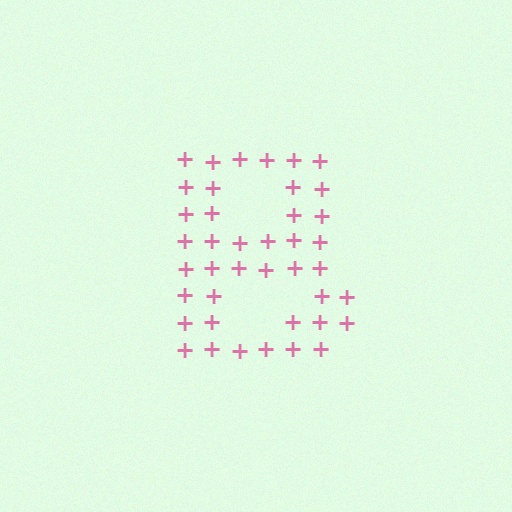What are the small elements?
The small elements are plus signs.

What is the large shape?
The large shape is the letter B.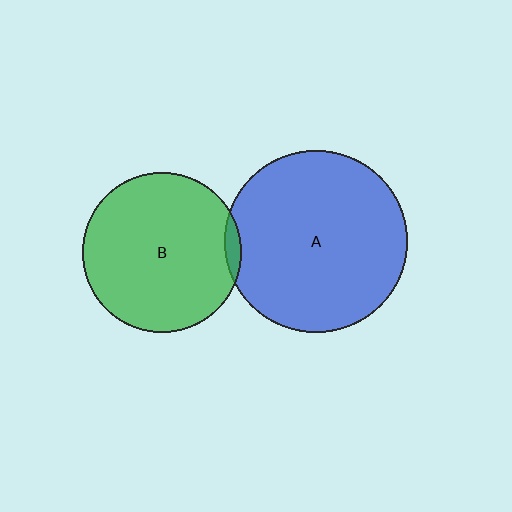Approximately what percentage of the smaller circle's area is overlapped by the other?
Approximately 5%.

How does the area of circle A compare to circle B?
Approximately 1.3 times.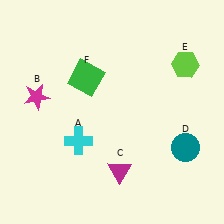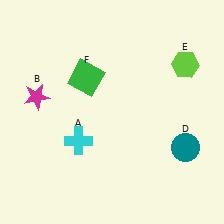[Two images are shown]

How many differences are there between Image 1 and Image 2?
There is 1 difference between the two images.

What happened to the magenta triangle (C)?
The magenta triangle (C) was removed in Image 2. It was in the bottom-right area of Image 1.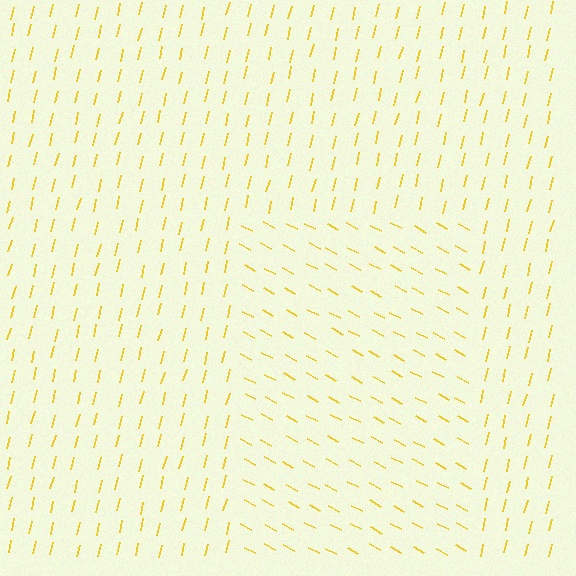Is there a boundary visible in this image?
Yes, there is a texture boundary formed by a change in line orientation.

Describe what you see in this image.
The image is filled with small yellow line segments. A rectangle region in the image has lines oriented differently from the surrounding lines, creating a visible texture boundary.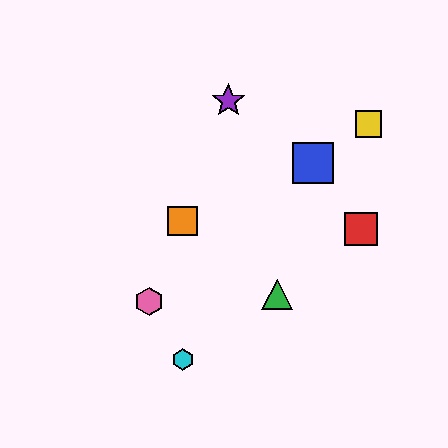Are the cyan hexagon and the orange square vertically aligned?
Yes, both are at x≈183.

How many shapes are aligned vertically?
2 shapes (the orange square, the cyan hexagon) are aligned vertically.